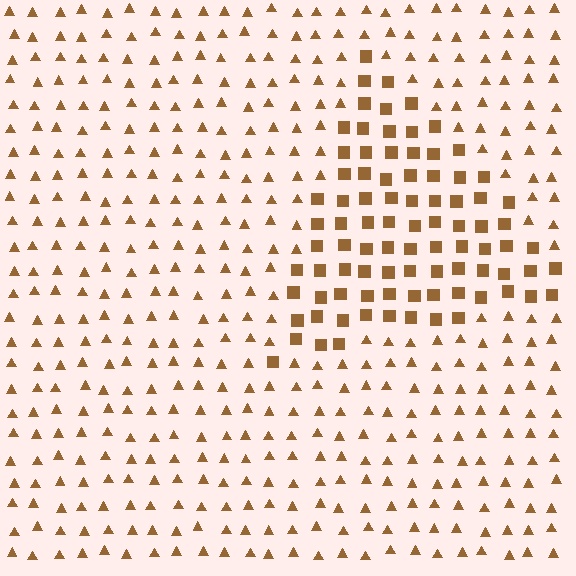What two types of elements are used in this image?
The image uses squares inside the triangle region and triangles outside it.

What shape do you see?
I see a triangle.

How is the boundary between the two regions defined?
The boundary is defined by a change in element shape: squares inside vs. triangles outside. All elements share the same color and spacing.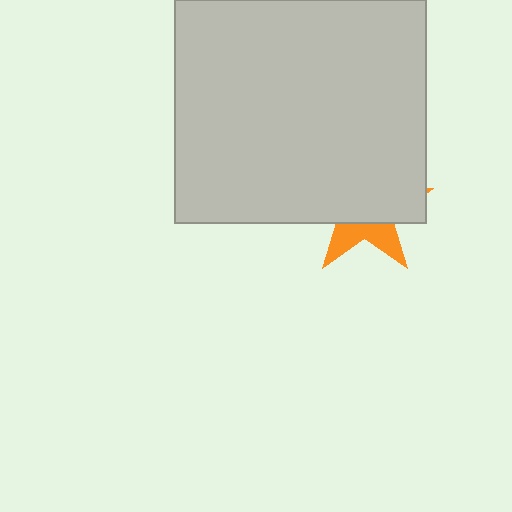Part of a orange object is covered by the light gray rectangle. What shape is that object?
It is a star.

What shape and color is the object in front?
The object in front is a light gray rectangle.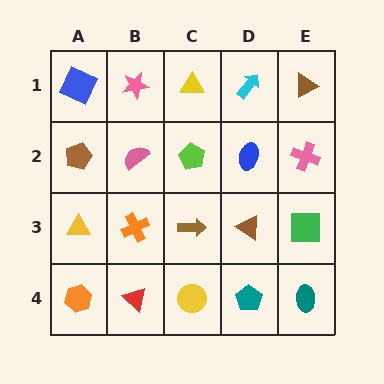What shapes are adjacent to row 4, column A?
A yellow triangle (row 3, column A), a red triangle (row 4, column B).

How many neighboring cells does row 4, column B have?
3.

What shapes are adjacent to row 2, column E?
A brown triangle (row 1, column E), a green square (row 3, column E), a blue ellipse (row 2, column D).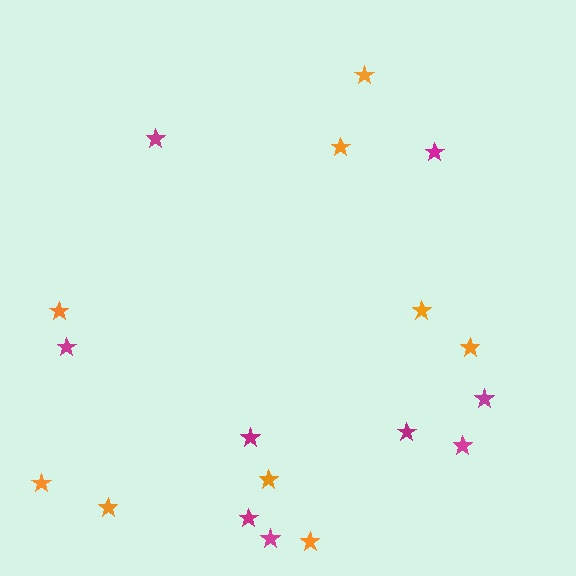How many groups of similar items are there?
There are 2 groups: one group of magenta stars (9) and one group of orange stars (9).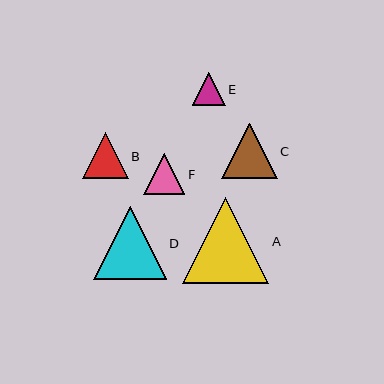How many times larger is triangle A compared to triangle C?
Triangle A is approximately 1.5 times the size of triangle C.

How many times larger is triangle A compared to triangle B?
Triangle A is approximately 1.9 times the size of triangle B.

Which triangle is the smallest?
Triangle E is the smallest with a size of approximately 33 pixels.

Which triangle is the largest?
Triangle A is the largest with a size of approximately 86 pixels.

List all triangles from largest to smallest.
From largest to smallest: A, D, C, B, F, E.